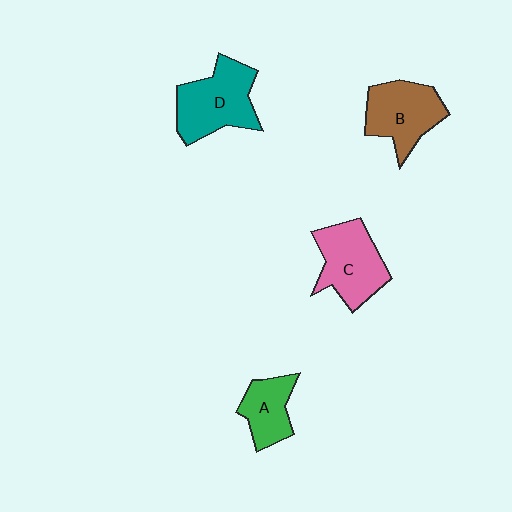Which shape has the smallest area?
Shape A (green).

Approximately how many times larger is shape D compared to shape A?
Approximately 1.6 times.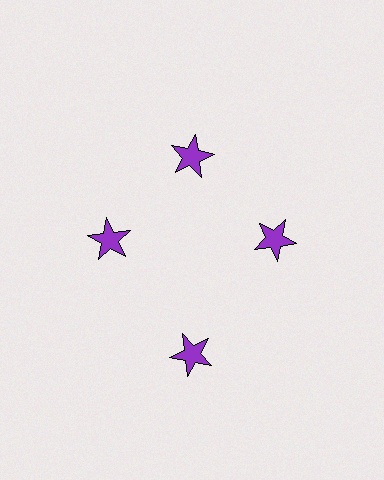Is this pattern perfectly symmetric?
No. The 4 purple stars are arranged in a ring, but one element near the 6 o'clock position is pushed outward from the center, breaking the 4-fold rotational symmetry.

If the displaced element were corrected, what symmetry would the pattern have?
It would have 4-fold rotational symmetry — the pattern would map onto itself every 90 degrees.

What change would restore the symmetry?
The symmetry would be restored by moving it inward, back onto the ring so that all 4 stars sit at equal angles and equal distance from the center.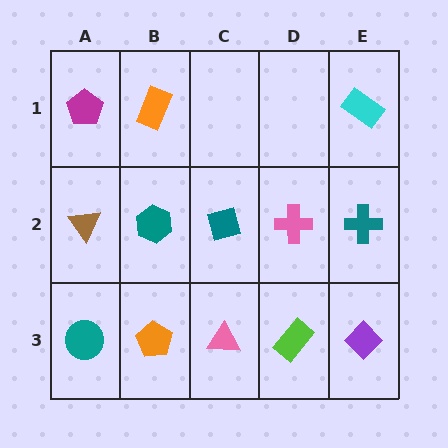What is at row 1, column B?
An orange rectangle.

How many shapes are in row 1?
3 shapes.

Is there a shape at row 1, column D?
No, that cell is empty.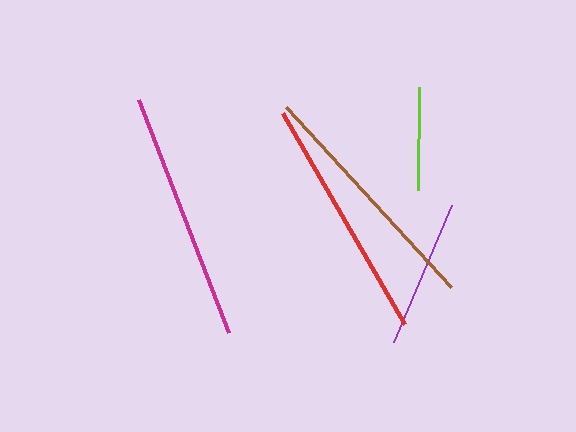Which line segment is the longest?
The magenta line is the longest at approximately 249 pixels.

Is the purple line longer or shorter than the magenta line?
The magenta line is longer than the purple line.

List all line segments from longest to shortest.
From longest to shortest: magenta, brown, red, purple, lime.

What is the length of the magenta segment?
The magenta segment is approximately 249 pixels long.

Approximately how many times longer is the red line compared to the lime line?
The red line is approximately 2.4 times the length of the lime line.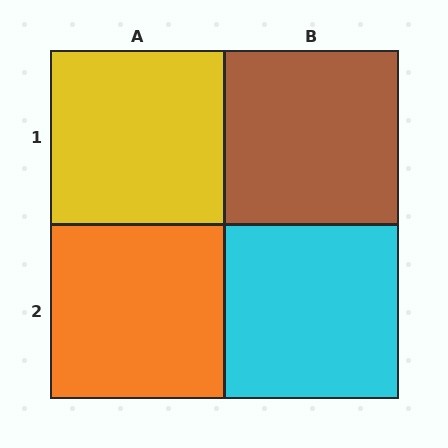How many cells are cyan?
1 cell is cyan.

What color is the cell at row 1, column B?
Brown.